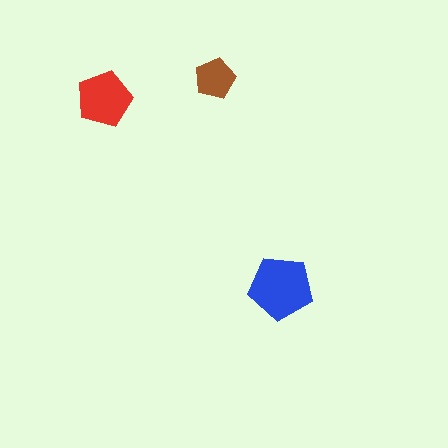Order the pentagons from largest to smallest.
the blue one, the red one, the brown one.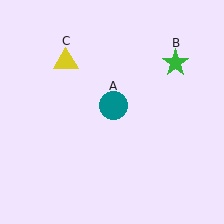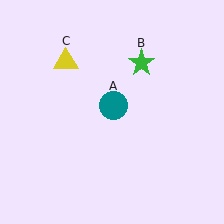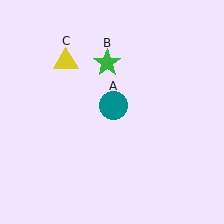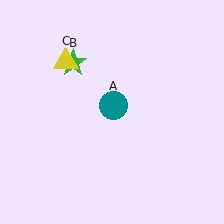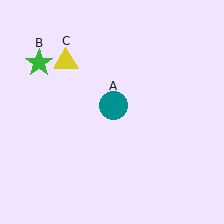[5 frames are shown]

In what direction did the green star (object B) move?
The green star (object B) moved left.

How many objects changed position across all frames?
1 object changed position: green star (object B).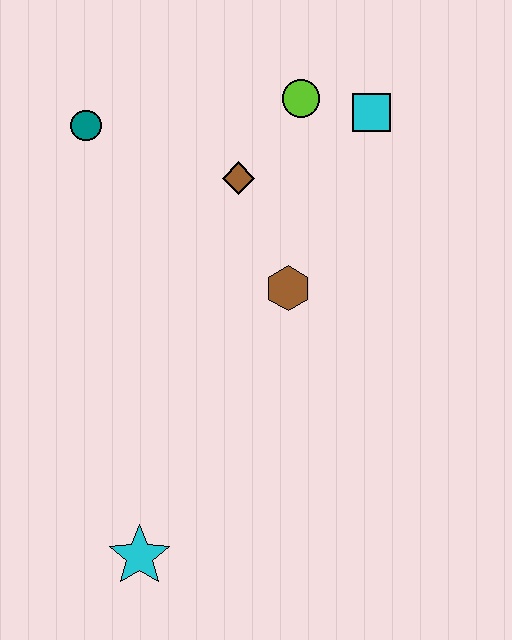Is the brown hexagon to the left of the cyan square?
Yes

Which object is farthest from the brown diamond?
The cyan star is farthest from the brown diamond.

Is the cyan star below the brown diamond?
Yes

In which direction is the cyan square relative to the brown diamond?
The cyan square is to the right of the brown diamond.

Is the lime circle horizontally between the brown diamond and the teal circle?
No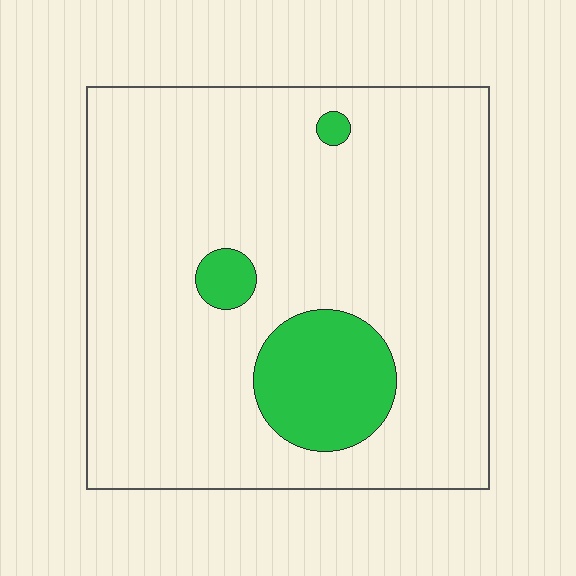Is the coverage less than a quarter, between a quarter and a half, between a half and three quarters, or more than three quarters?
Less than a quarter.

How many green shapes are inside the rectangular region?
3.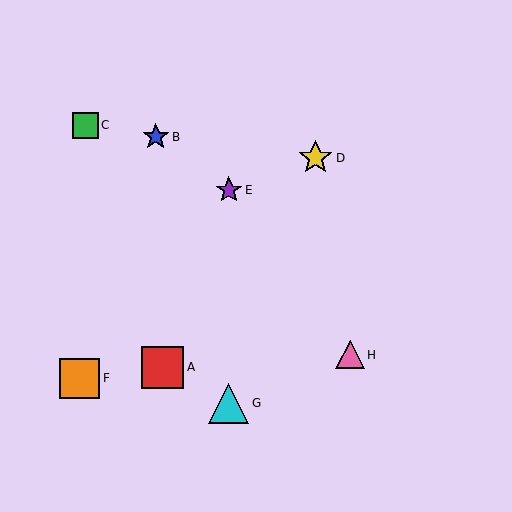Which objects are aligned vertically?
Objects E, G are aligned vertically.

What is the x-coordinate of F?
Object F is at x≈80.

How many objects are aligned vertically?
2 objects (E, G) are aligned vertically.